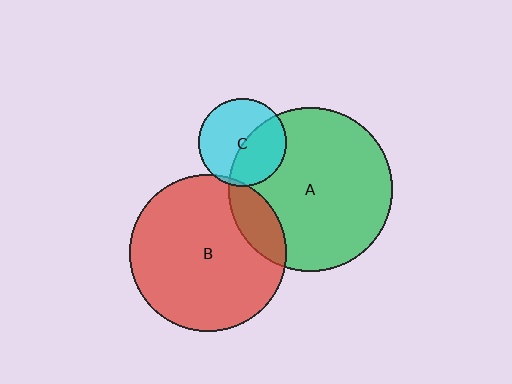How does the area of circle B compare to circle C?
Approximately 3.2 times.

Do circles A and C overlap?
Yes.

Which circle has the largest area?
Circle A (green).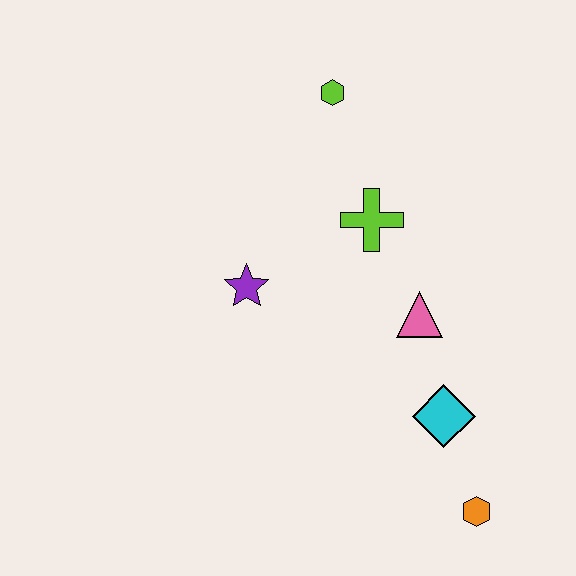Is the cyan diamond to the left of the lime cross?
No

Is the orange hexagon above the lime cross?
No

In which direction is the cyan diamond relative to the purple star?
The cyan diamond is to the right of the purple star.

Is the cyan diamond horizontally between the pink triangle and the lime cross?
No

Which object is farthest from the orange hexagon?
The lime hexagon is farthest from the orange hexagon.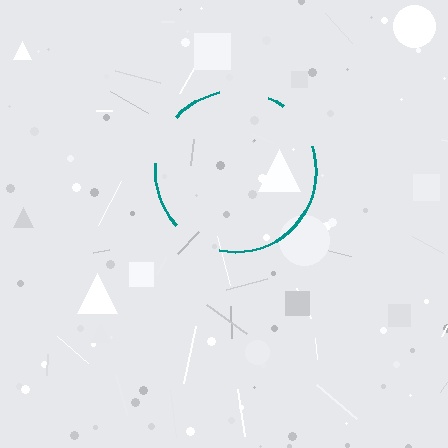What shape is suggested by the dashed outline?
The dashed outline suggests a circle.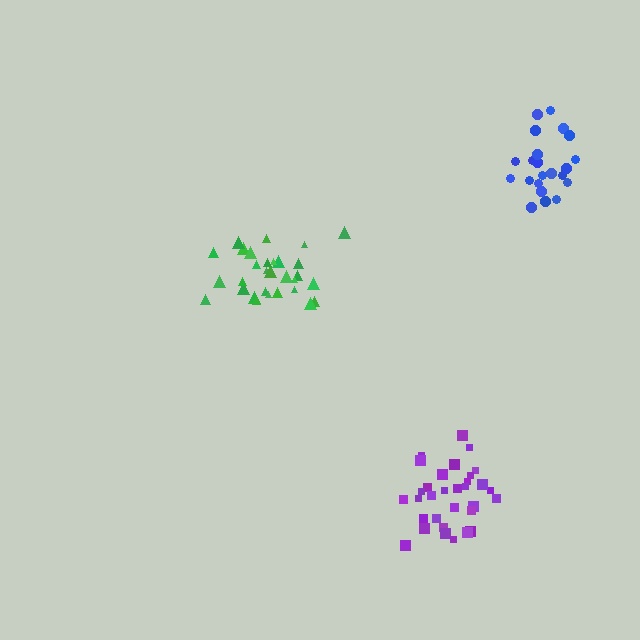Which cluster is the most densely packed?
Purple.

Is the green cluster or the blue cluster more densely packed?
Green.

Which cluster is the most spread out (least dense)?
Blue.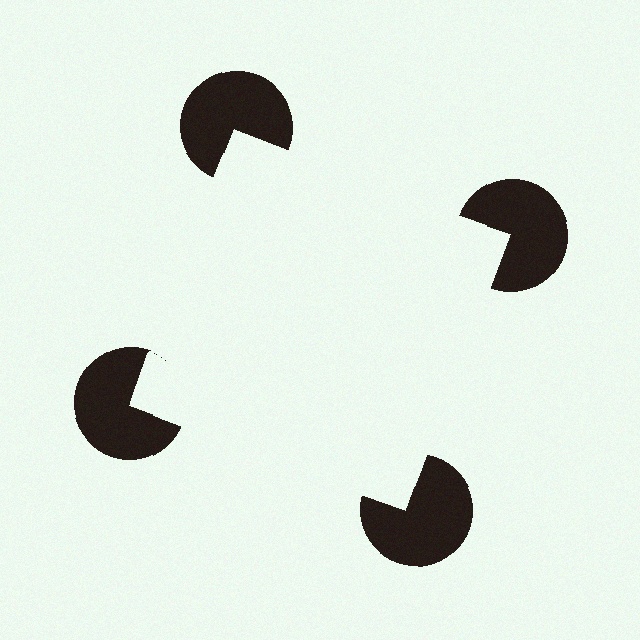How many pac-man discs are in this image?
There are 4 — one at each vertex of the illusory square.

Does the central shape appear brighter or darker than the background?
It typically appears slightly brighter than the background, even though no actual brightness change is drawn.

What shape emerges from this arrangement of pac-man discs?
An illusory square — its edges are inferred from the aligned wedge cuts in the pac-man discs, not physically drawn.